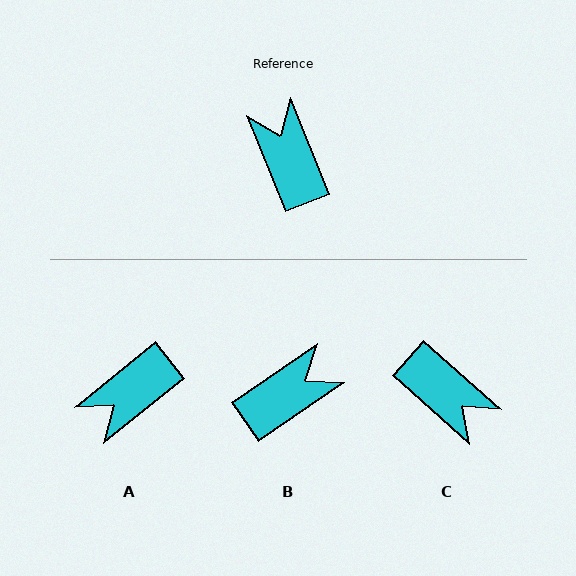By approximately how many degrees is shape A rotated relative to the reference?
Approximately 107 degrees counter-clockwise.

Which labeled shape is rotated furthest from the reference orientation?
C, about 154 degrees away.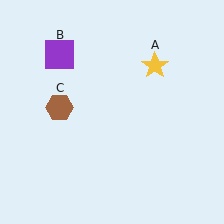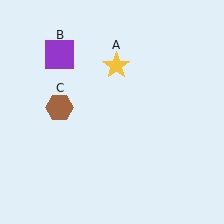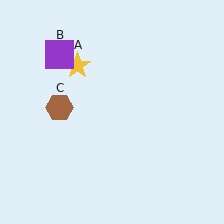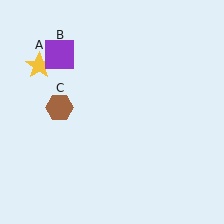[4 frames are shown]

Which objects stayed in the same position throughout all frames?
Purple square (object B) and brown hexagon (object C) remained stationary.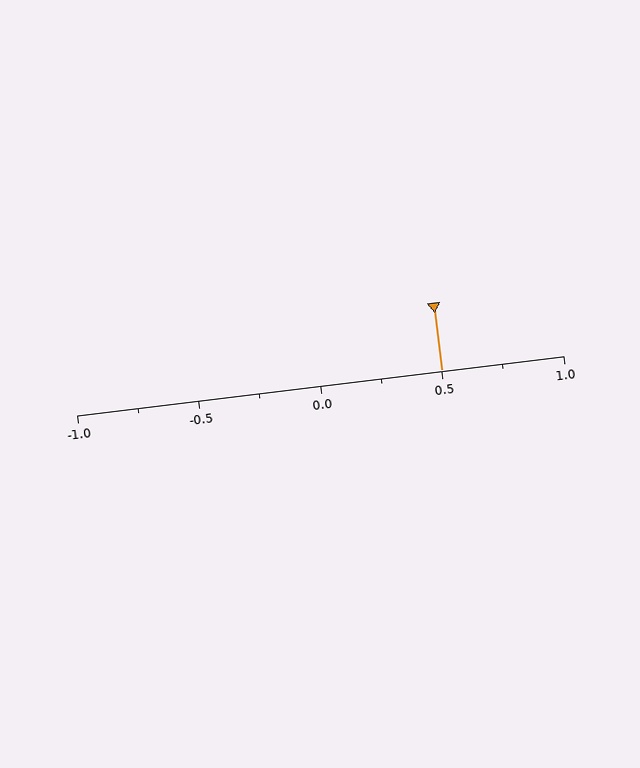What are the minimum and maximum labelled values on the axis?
The axis runs from -1.0 to 1.0.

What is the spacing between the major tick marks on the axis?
The major ticks are spaced 0.5 apart.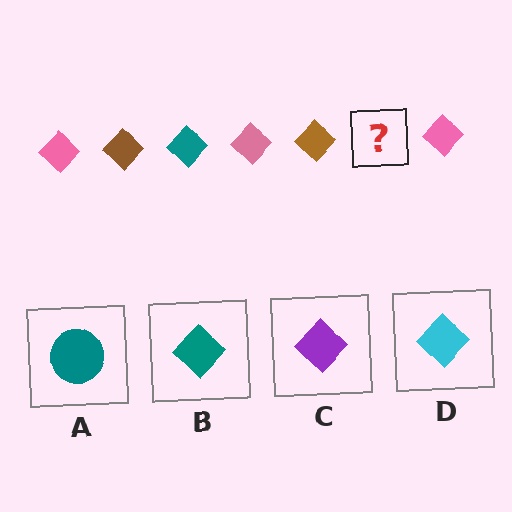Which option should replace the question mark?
Option B.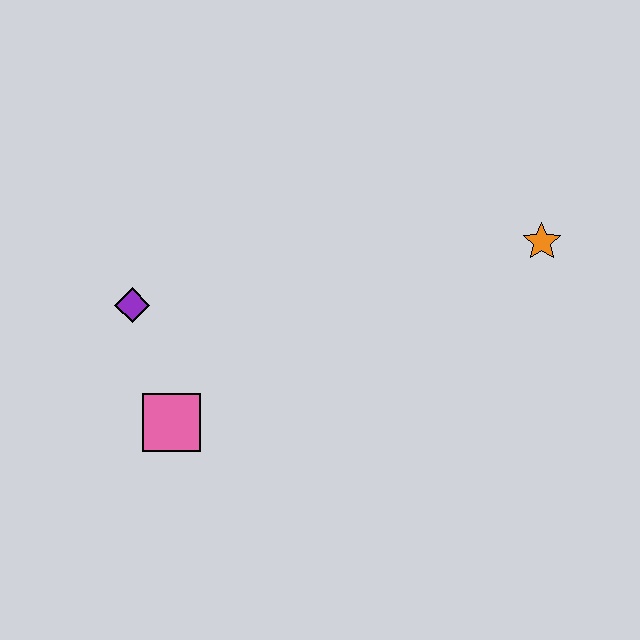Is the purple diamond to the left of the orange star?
Yes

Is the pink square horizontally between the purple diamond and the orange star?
Yes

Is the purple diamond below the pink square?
No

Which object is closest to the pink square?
The purple diamond is closest to the pink square.